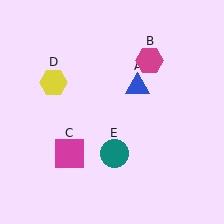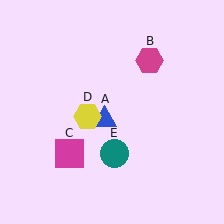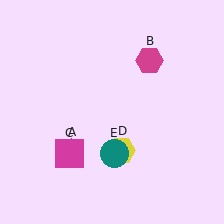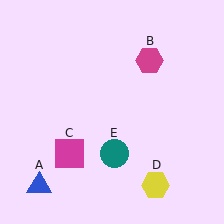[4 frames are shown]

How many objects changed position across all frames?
2 objects changed position: blue triangle (object A), yellow hexagon (object D).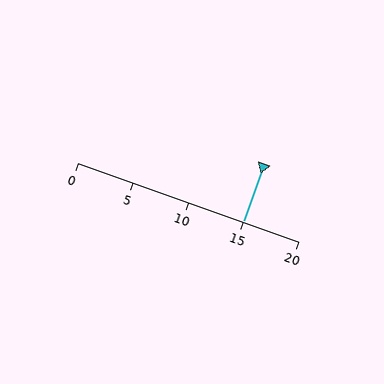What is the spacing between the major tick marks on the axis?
The major ticks are spaced 5 apart.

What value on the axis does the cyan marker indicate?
The marker indicates approximately 15.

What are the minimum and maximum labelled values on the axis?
The axis runs from 0 to 20.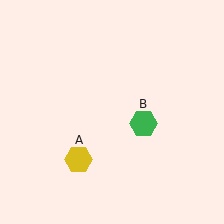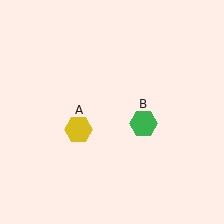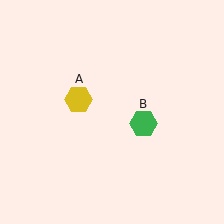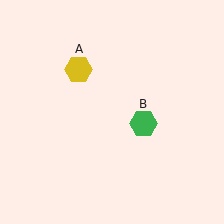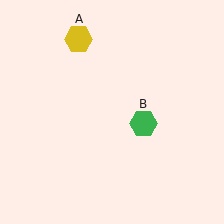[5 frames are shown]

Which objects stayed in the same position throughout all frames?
Green hexagon (object B) remained stationary.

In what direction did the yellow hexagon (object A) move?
The yellow hexagon (object A) moved up.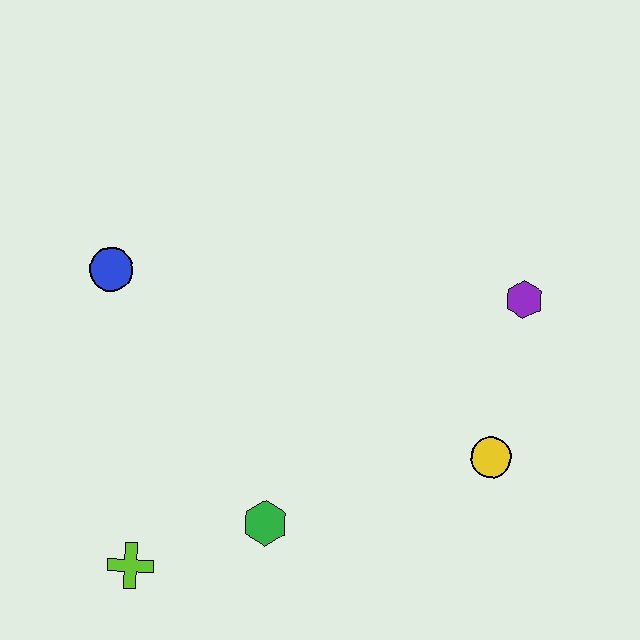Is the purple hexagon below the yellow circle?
No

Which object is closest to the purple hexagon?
The yellow circle is closest to the purple hexagon.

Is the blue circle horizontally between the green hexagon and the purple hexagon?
No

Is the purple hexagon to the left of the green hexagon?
No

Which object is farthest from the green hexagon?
The purple hexagon is farthest from the green hexagon.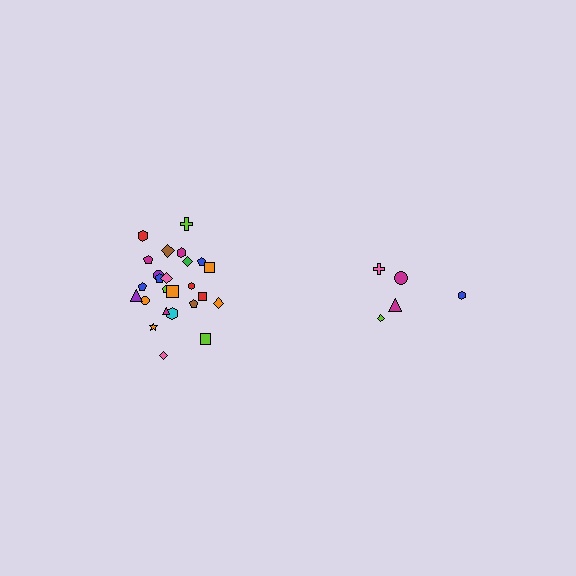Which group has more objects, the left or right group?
The left group.